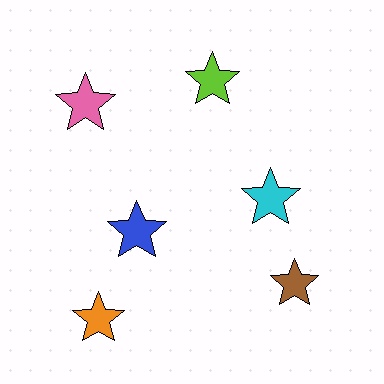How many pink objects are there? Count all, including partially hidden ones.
There is 1 pink object.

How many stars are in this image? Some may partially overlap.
There are 6 stars.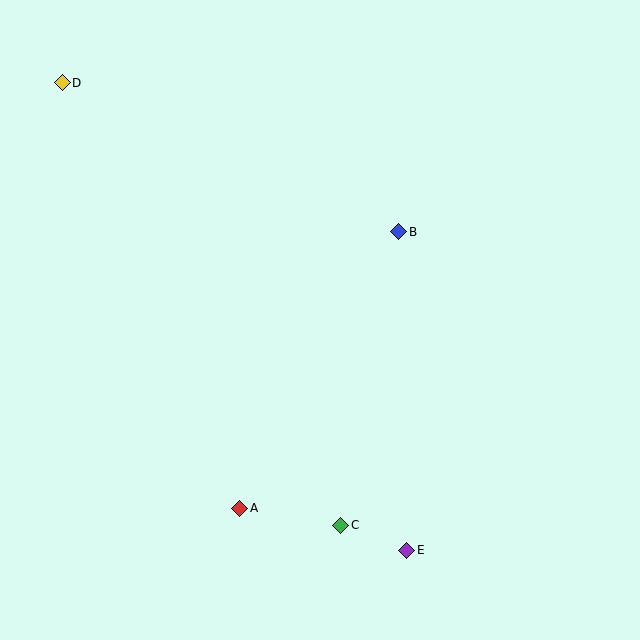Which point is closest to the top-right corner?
Point B is closest to the top-right corner.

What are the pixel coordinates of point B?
Point B is at (399, 232).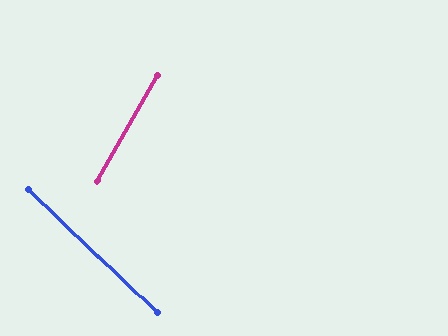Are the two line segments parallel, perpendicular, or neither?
Neither parallel nor perpendicular — they differ by about 75°.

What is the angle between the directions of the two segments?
Approximately 75 degrees.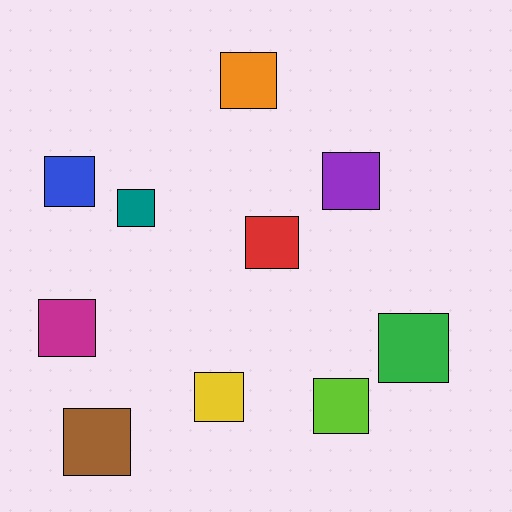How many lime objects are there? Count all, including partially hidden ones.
There is 1 lime object.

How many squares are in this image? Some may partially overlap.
There are 10 squares.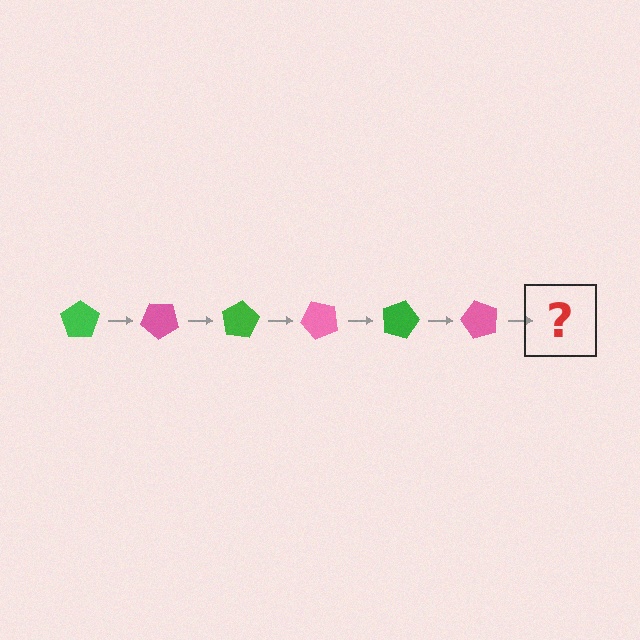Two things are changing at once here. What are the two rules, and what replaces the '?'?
The two rules are that it rotates 40 degrees each step and the color cycles through green and pink. The '?' should be a green pentagon, rotated 240 degrees from the start.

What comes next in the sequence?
The next element should be a green pentagon, rotated 240 degrees from the start.